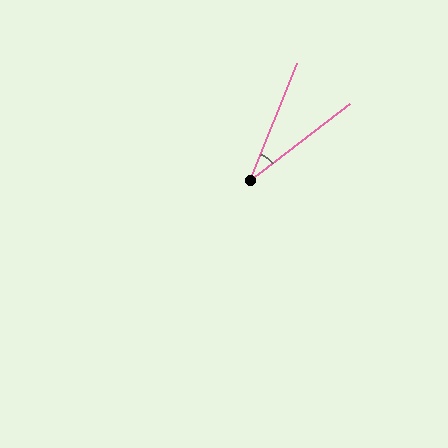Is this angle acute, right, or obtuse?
It is acute.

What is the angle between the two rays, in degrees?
Approximately 31 degrees.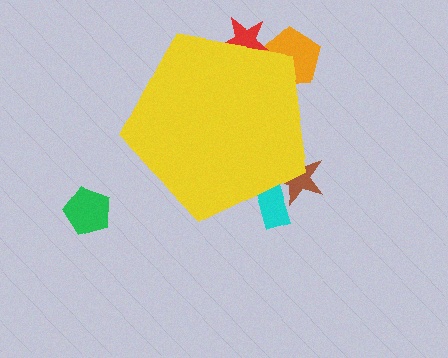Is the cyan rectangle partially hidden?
Yes, the cyan rectangle is partially hidden behind the yellow pentagon.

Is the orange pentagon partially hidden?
Yes, the orange pentagon is partially hidden behind the yellow pentagon.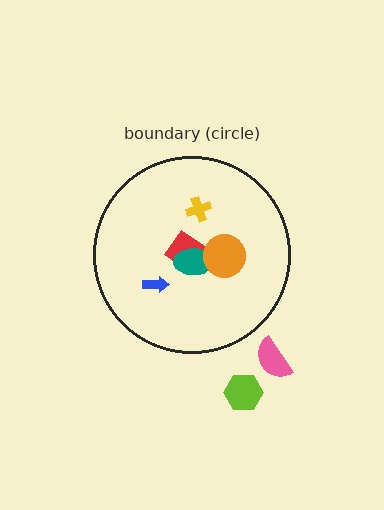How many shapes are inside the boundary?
5 inside, 2 outside.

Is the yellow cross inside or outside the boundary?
Inside.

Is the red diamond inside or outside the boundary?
Inside.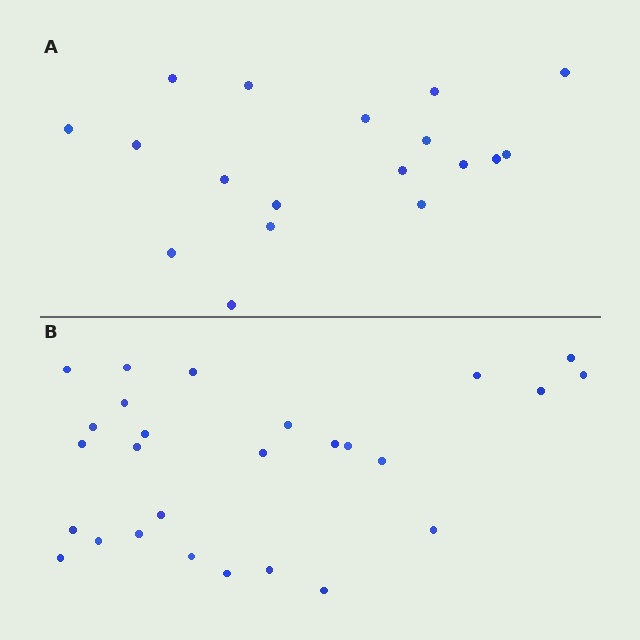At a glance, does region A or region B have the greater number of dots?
Region B (the bottom region) has more dots.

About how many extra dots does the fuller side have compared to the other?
Region B has roughly 8 or so more dots than region A.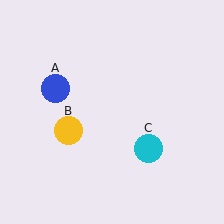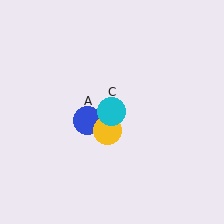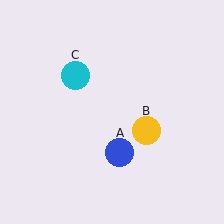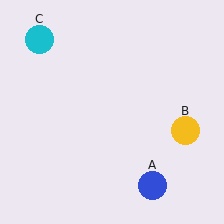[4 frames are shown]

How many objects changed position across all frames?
3 objects changed position: blue circle (object A), yellow circle (object B), cyan circle (object C).